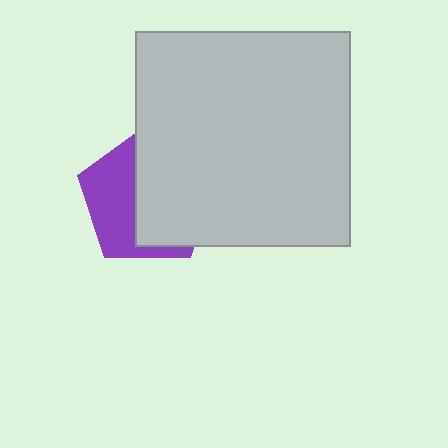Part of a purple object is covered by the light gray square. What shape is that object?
It is a pentagon.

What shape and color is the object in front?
The object in front is a light gray square.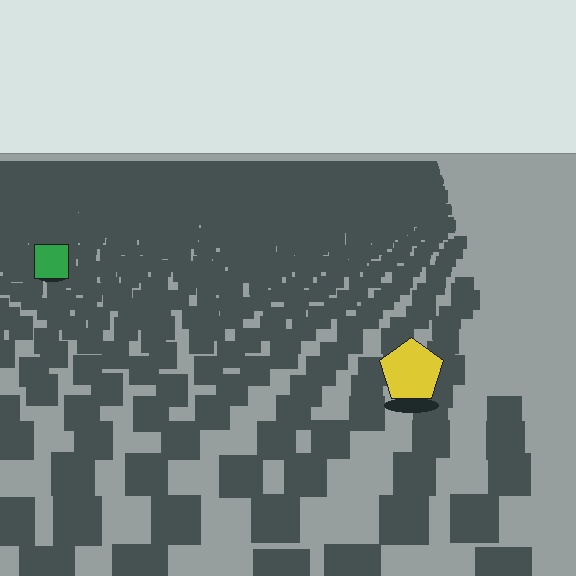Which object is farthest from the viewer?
The green square is farthest from the viewer. It appears smaller and the ground texture around it is denser.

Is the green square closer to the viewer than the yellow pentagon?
No. The yellow pentagon is closer — you can tell from the texture gradient: the ground texture is coarser near it.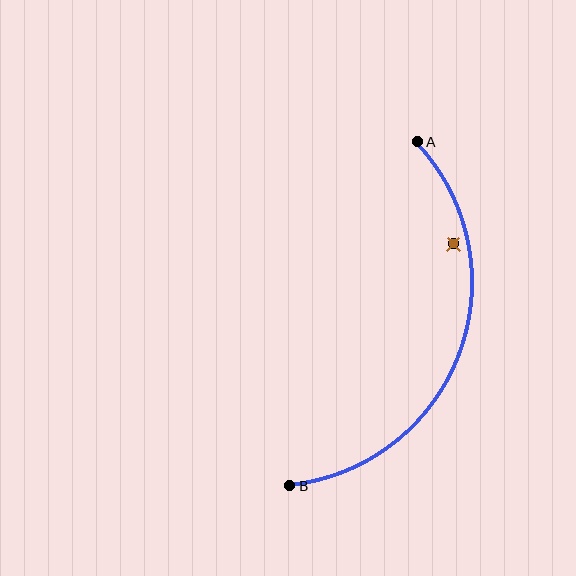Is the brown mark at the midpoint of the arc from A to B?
No — the brown mark does not lie on the arc at all. It sits slightly inside the curve.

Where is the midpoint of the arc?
The arc midpoint is the point on the curve farthest from the straight line joining A and B. It sits to the right of that line.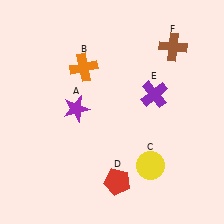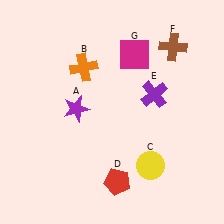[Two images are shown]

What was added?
A magenta square (G) was added in Image 2.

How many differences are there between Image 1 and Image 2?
There is 1 difference between the two images.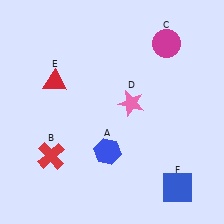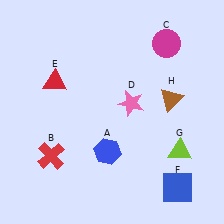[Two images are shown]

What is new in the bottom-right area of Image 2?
A lime triangle (G) was added in the bottom-right area of Image 2.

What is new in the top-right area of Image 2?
A brown triangle (H) was added in the top-right area of Image 2.